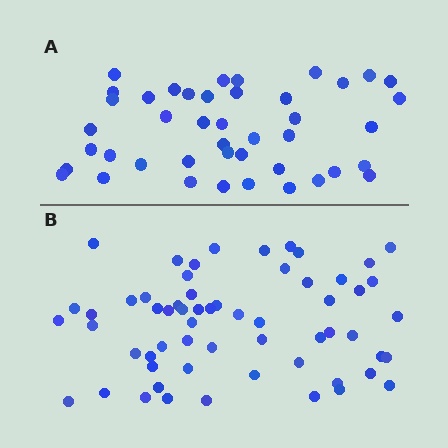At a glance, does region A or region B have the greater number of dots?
Region B (the bottom region) has more dots.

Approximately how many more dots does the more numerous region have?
Region B has approximately 15 more dots than region A.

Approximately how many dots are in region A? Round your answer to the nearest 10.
About 40 dots. (The exact count is 43, which rounds to 40.)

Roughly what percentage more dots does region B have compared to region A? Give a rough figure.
About 40% more.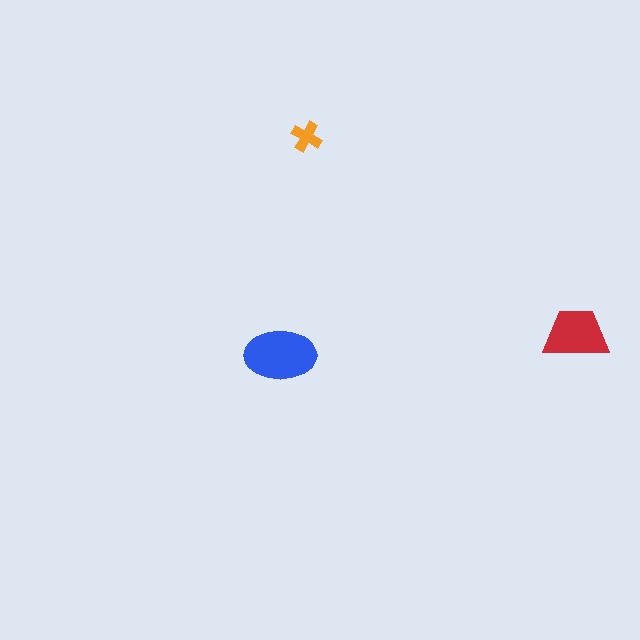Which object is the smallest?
The orange cross.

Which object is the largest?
The blue ellipse.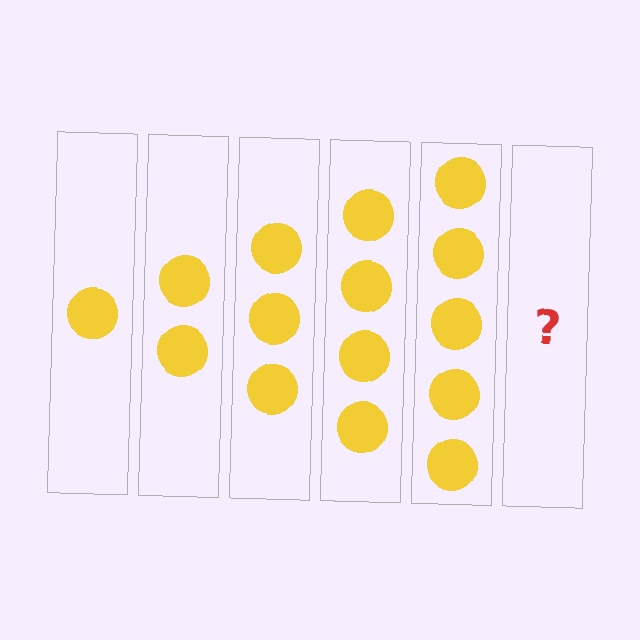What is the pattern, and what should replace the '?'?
The pattern is that each step adds one more circle. The '?' should be 6 circles.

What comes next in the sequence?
The next element should be 6 circles.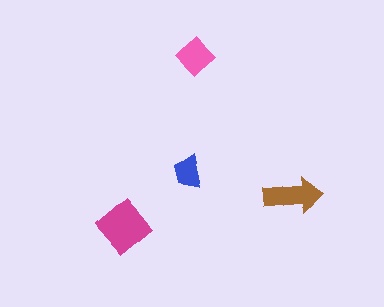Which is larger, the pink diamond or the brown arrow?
The brown arrow.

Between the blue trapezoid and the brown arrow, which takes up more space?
The brown arrow.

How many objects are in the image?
There are 4 objects in the image.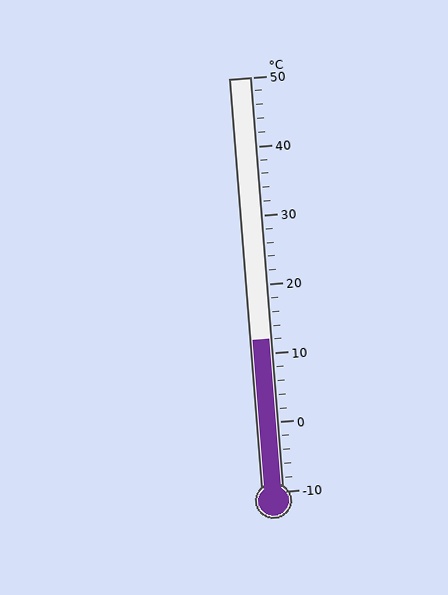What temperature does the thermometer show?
The thermometer shows approximately 12°C.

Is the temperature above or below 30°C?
The temperature is below 30°C.